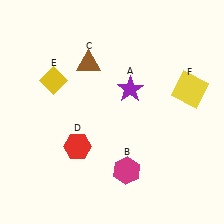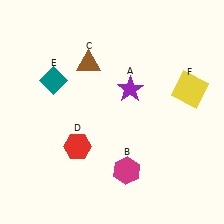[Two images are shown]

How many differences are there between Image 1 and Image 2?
There is 1 difference between the two images.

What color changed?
The diamond (E) changed from yellow in Image 1 to teal in Image 2.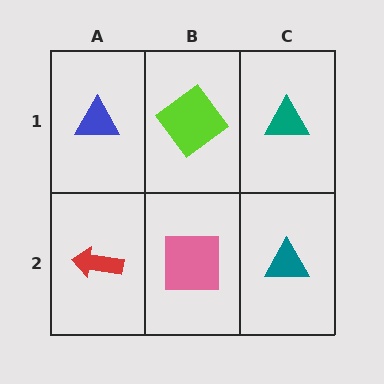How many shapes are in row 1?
3 shapes.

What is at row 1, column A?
A blue triangle.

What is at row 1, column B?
A lime diamond.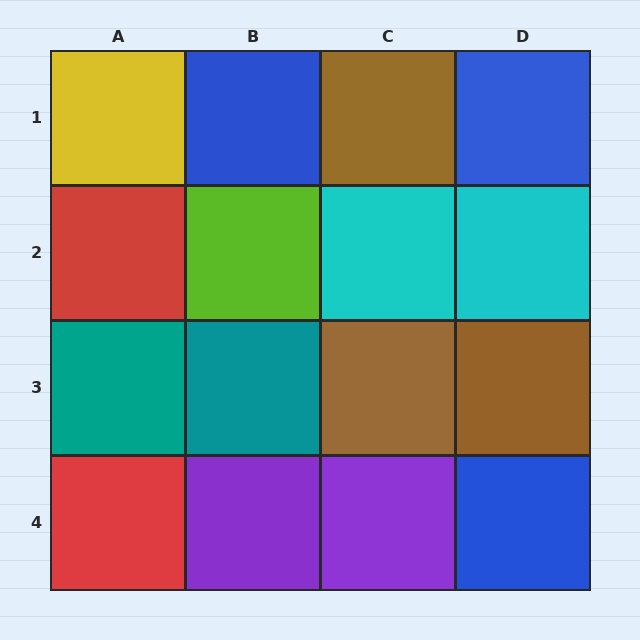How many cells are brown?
3 cells are brown.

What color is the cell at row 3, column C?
Brown.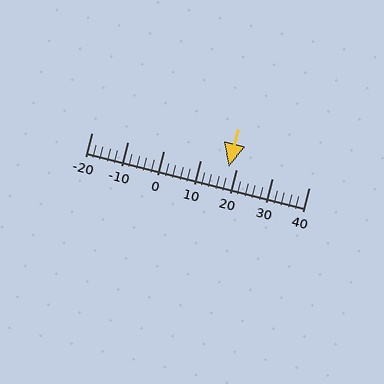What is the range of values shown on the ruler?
The ruler shows values from -20 to 40.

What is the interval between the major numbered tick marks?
The major tick marks are spaced 10 units apart.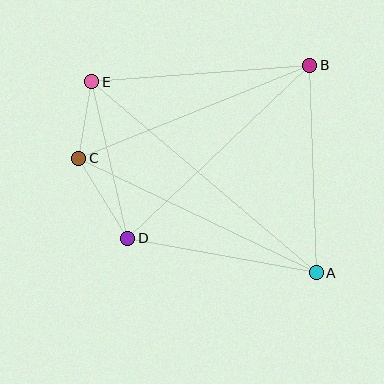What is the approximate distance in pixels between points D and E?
The distance between D and E is approximately 161 pixels.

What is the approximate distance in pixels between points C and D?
The distance between C and D is approximately 94 pixels.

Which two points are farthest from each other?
Points A and E are farthest from each other.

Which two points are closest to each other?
Points C and E are closest to each other.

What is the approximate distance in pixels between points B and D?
The distance between B and D is approximately 251 pixels.